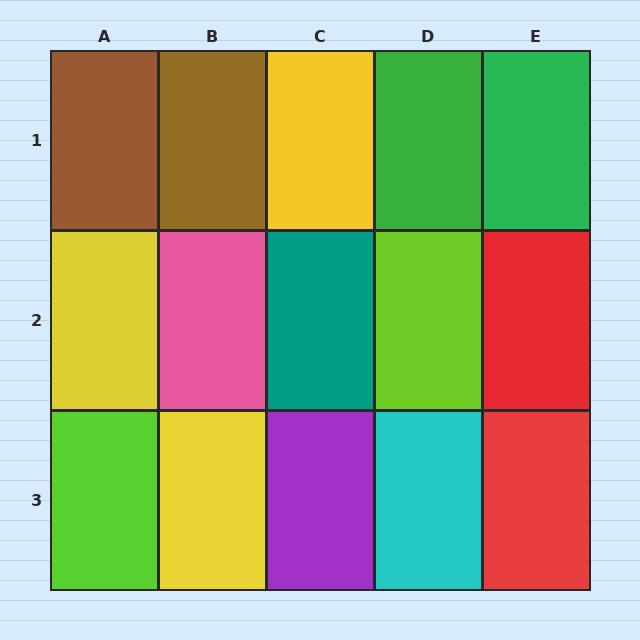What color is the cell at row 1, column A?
Brown.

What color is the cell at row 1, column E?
Green.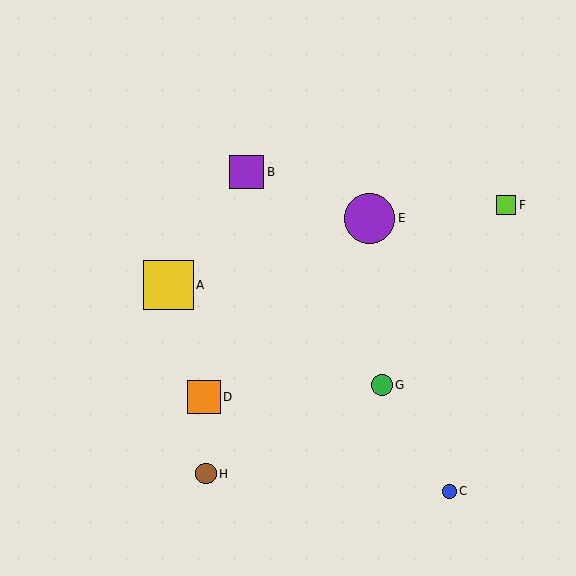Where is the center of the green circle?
The center of the green circle is at (382, 385).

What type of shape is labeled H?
Shape H is a brown circle.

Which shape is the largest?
The purple circle (labeled E) is the largest.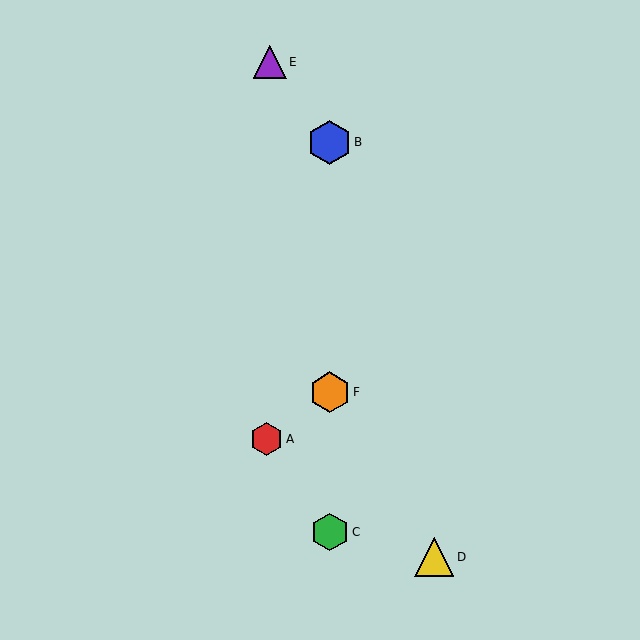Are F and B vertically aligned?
Yes, both are at x≈330.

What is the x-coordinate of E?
Object E is at x≈270.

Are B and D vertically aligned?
No, B is at x≈330 and D is at x≈434.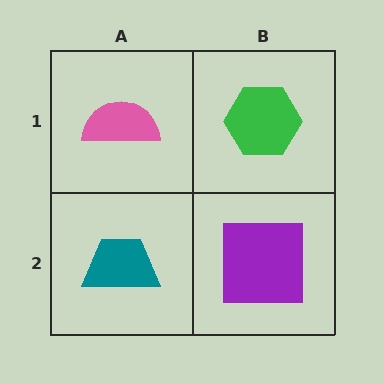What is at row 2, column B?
A purple square.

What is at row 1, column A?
A pink semicircle.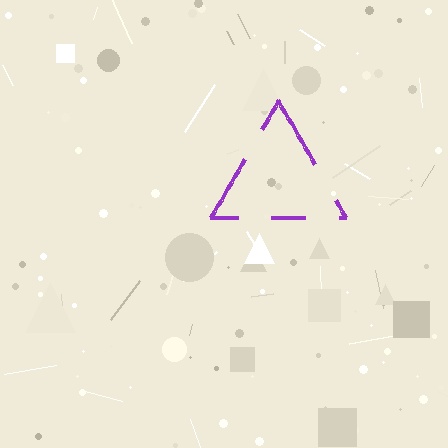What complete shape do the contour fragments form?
The contour fragments form a triangle.